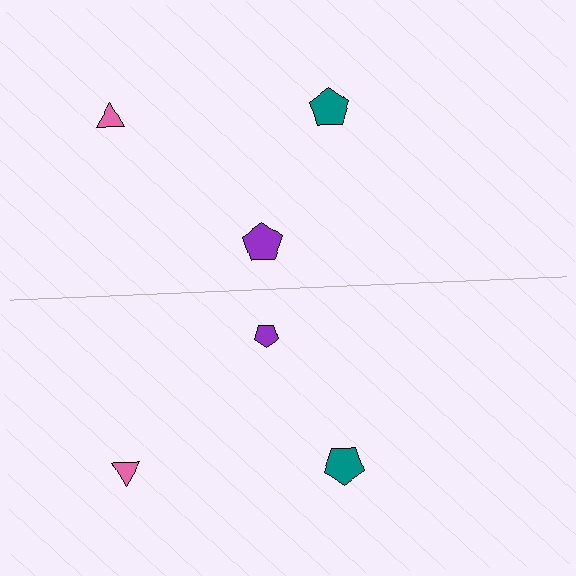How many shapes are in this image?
There are 6 shapes in this image.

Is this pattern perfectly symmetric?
No, the pattern is not perfectly symmetric. The purple pentagon on the bottom side has a different size than its mirror counterpart.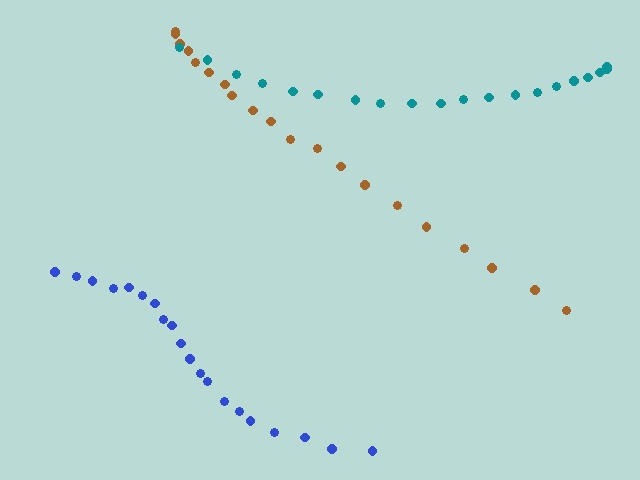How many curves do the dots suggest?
There are 3 distinct paths.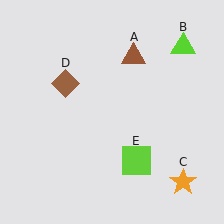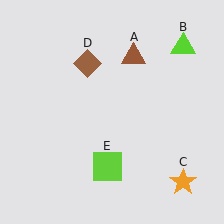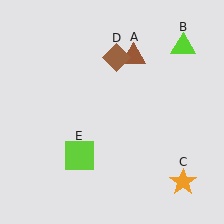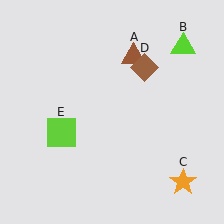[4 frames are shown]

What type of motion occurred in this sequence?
The brown diamond (object D), lime square (object E) rotated clockwise around the center of the scene.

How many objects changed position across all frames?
2 objects changed position: brown diamond (object D), lime square (object E).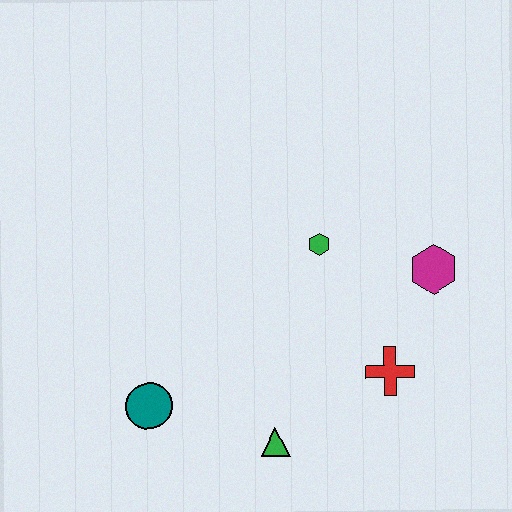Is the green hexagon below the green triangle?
No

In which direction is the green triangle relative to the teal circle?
The green triangle is to the right of the teal circle.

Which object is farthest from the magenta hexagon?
The teal circle is farthest from the magenta hexagon.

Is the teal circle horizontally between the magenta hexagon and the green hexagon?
No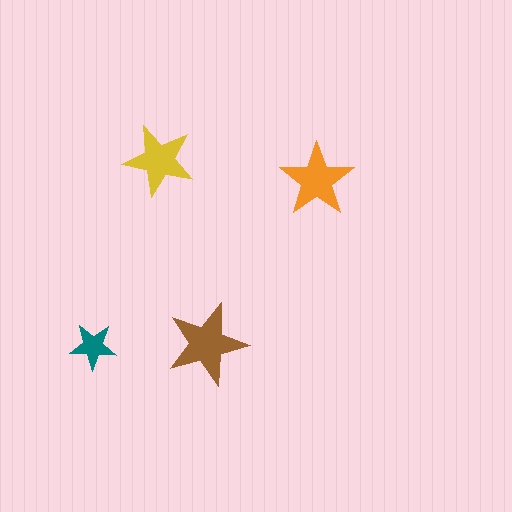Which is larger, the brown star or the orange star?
The brown one.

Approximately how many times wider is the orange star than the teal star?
About 1.5 times wider.